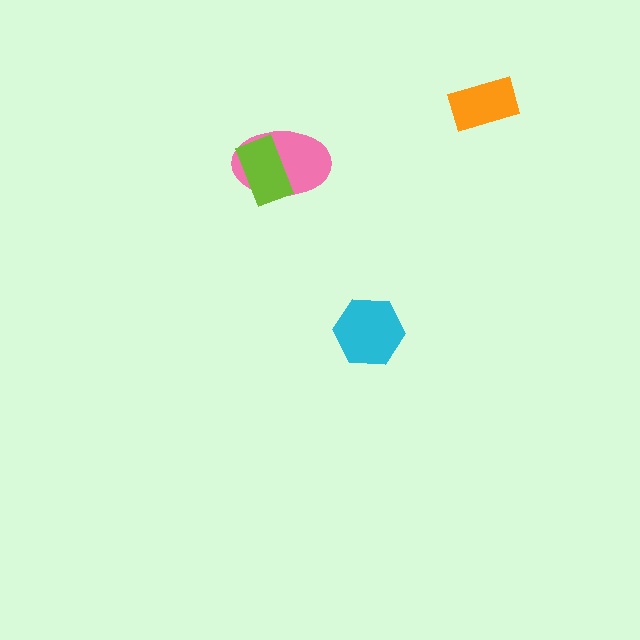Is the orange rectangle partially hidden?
No, no other shape covers it.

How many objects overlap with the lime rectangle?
1 object overlaps with the lime rectangle.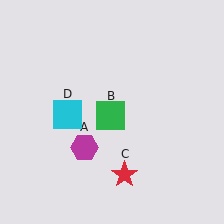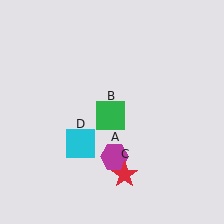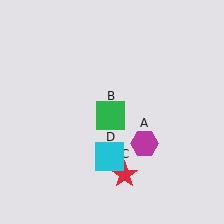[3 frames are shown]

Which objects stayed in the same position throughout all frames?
Green square (object B) and red star (object C) remained stationary.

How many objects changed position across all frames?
2 objects changed position: magenta hexagon (object A), cyan square (object D).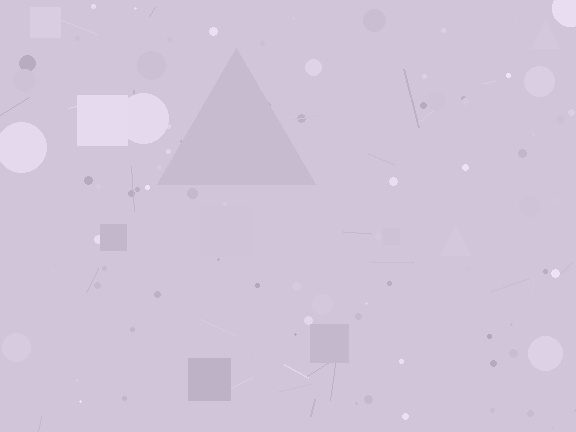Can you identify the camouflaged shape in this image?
The camouflaged shape is a triangle.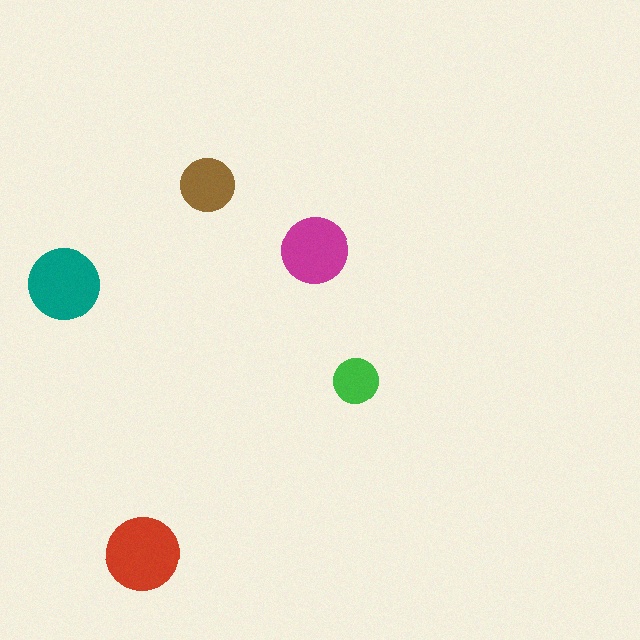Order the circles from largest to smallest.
the red one, the teal one, the magenta one, the brown one, the green one.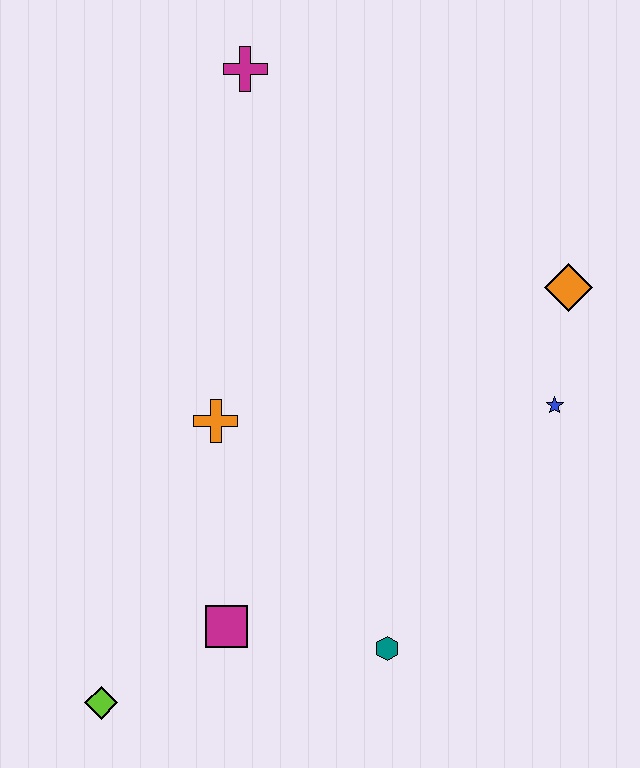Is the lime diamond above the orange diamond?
No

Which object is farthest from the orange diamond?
The lime diamond is farthest from the orange diamond.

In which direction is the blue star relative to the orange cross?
The blue star is to the right of the orange cross.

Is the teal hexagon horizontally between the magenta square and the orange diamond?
Yes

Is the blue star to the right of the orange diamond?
No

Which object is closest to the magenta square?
The lime diamond is closest to the magenta square.